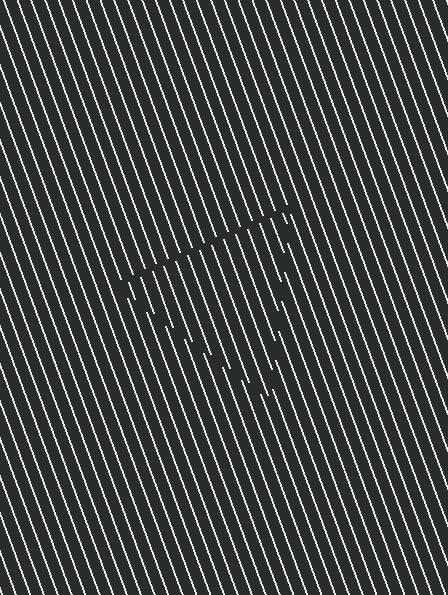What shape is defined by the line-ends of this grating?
An illusory triangle. The interior of the shape contains the same grating, shifted by half a period — the contour is defined by the phase discontinuity where line-ends from the inner and outer gratings abut.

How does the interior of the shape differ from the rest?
The interior of the shape contains the same grating, shifted by half a period — the contour is defined by the phase discontinuity where line-ends from the inner and outer gratings abut.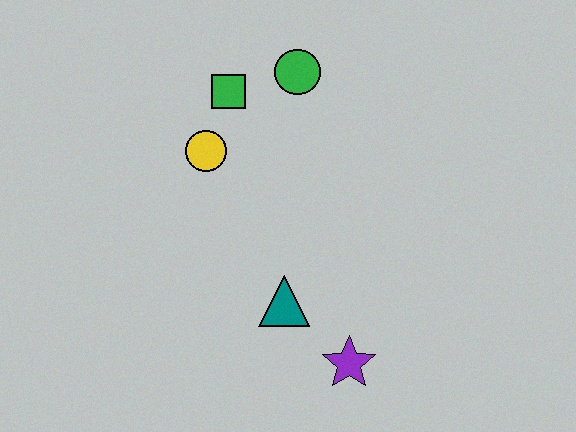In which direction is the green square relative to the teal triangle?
The green square is above the teal triangle.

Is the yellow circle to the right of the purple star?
No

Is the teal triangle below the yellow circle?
Yes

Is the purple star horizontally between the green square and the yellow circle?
No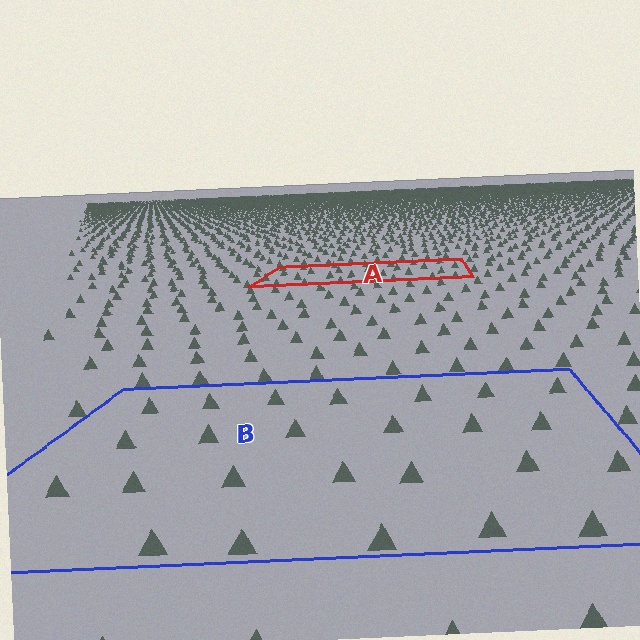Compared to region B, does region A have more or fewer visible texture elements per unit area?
Region A has more texture elements per unit area — they are packed more densely because it is farther away.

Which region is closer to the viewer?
Region B is closer. The texture elements there are larger and more spread out.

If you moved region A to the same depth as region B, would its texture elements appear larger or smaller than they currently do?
They would appear larger. At a closer depth, the same texture elements are projected at a bigger on-screen size.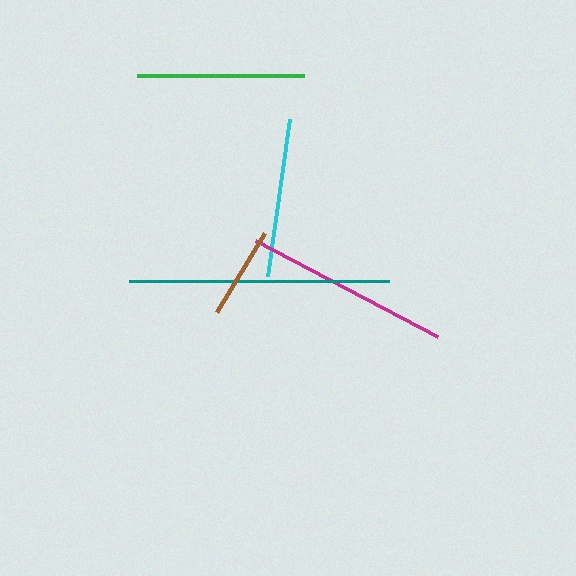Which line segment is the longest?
The teal line is the longest at approximately 260 pixels.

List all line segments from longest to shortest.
From longest to shortest: teal, magenta, green, cyan, brown.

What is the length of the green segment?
The green segment is approximately 167 pixels long.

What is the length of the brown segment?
The brown segment is approximately 93 pixels long.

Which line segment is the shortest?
The brown line is the shortest at approximately 93 pixels.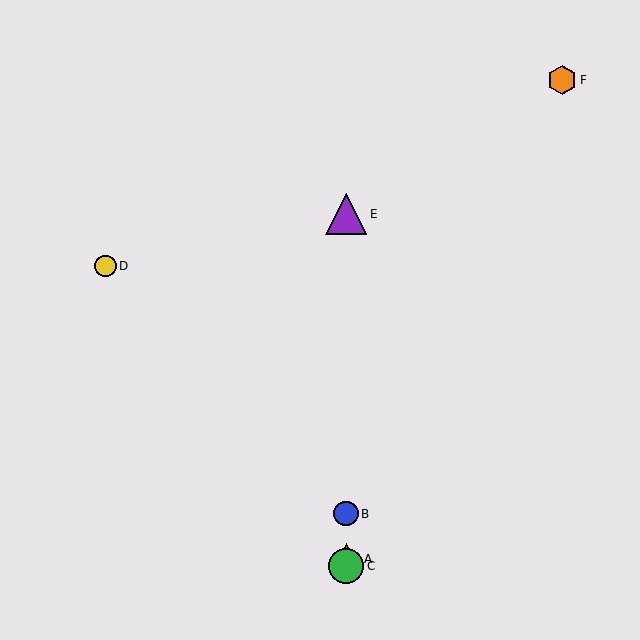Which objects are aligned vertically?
Objects A, B, C, E are aligned vertically.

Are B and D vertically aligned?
No, B is at x≈346 and D is at x≈105.